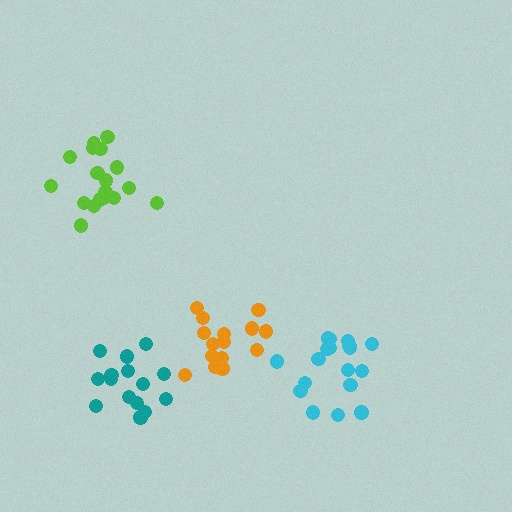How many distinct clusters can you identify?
There are 4 distinct clusters.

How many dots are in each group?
Group 1: 15 dots, Group 2: 18 dots, Group 3: 18 dots, Group 4: 15 dots (66 total).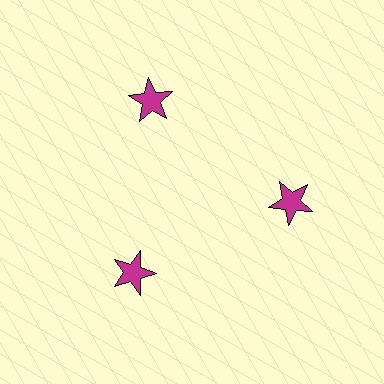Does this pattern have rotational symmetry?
Yes, this pattern has 3-fold rotational symmetry. It looks the same after rotating 120 degrees around the center.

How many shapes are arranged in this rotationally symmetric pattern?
There are 3 shapes, arranged in 3 groups of 1.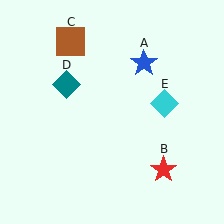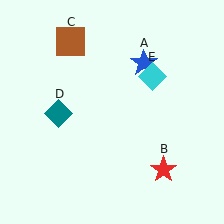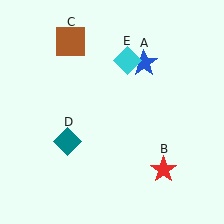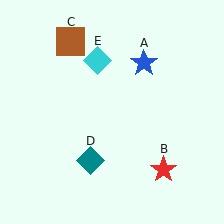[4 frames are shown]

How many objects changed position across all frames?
2 objects changed position: teal diamond (object D), cyan diamond (object E).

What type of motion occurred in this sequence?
The teal diamond (object D), cyan diamond (object E) rotated counterclockwise around the center of the scene.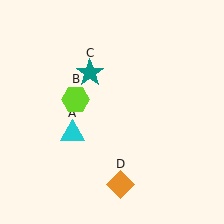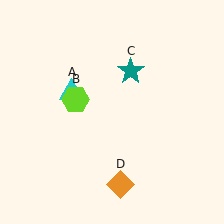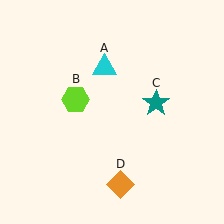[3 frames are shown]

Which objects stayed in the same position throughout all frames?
Lime hexagon (object B) and orange diamond (object D) remained stationary.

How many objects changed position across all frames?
2 objects changed position: cyan triangle (object A), teal star (object C).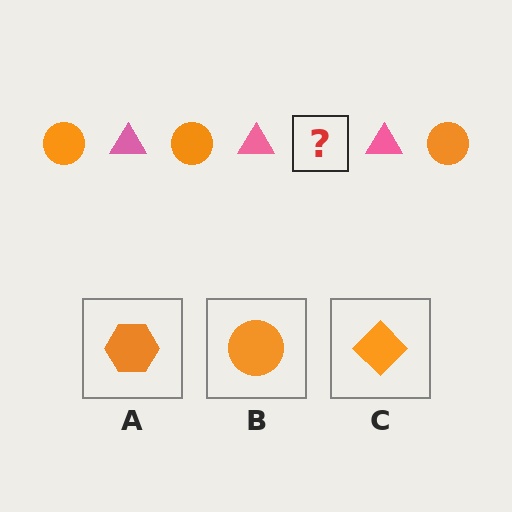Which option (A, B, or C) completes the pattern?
B.